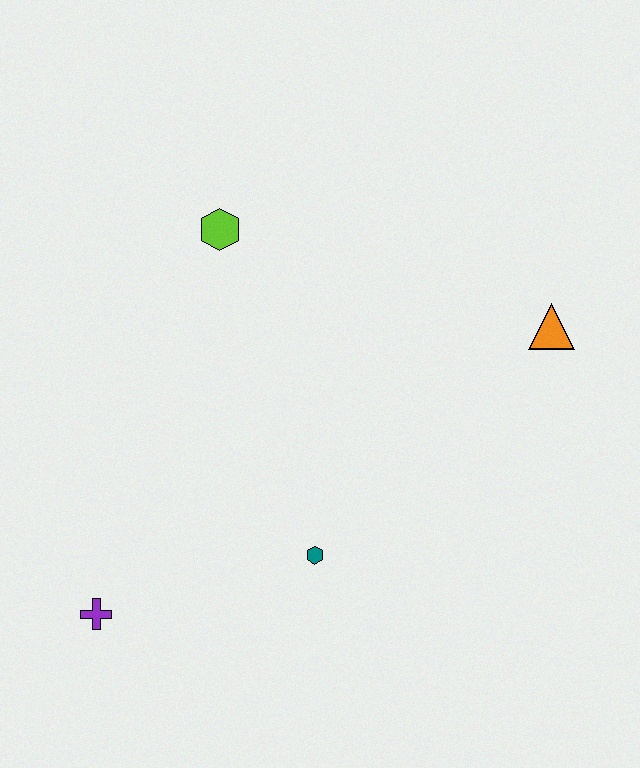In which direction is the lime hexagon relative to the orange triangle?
The lime hexagon is to the left of the orange triangle.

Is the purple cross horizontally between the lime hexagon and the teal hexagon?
No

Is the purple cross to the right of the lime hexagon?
No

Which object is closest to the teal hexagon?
The purple cross is closest to the teal hexagon.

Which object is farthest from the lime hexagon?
The purple cross is farthest from the lime hexagon.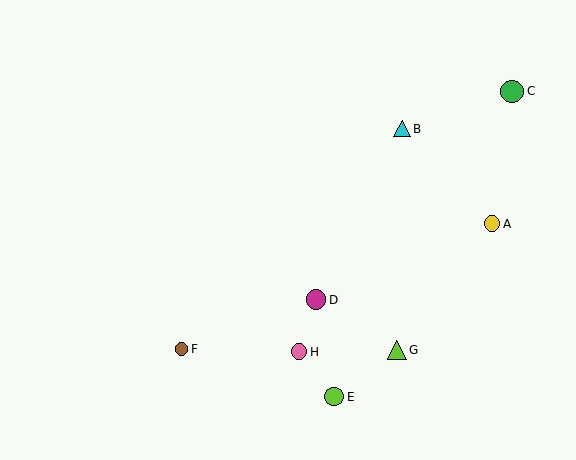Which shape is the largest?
The green circle (labeled C) is the largest.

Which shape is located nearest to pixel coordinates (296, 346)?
The pink circle (labeled H) at (299, 352) is nearest to that location.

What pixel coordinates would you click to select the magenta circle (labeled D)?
Click at (316, 300) to select the magenta circle D.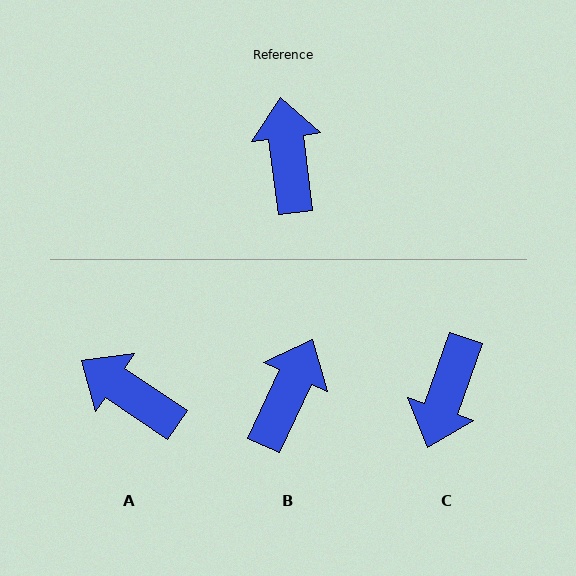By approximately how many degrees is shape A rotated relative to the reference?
Approximately 49 degrees counter-clockwise.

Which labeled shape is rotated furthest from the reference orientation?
C, about 153 degrees away.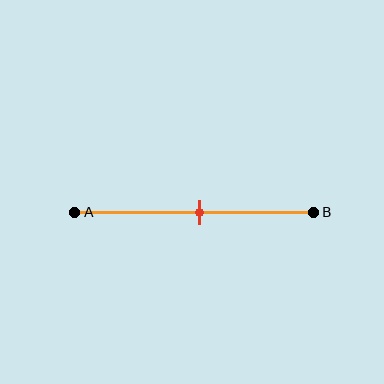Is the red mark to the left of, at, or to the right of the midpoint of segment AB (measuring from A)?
The red mark is approximately at the midpoint of segment AB.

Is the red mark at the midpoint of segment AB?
Yes, the mark is approximately at the midpoint.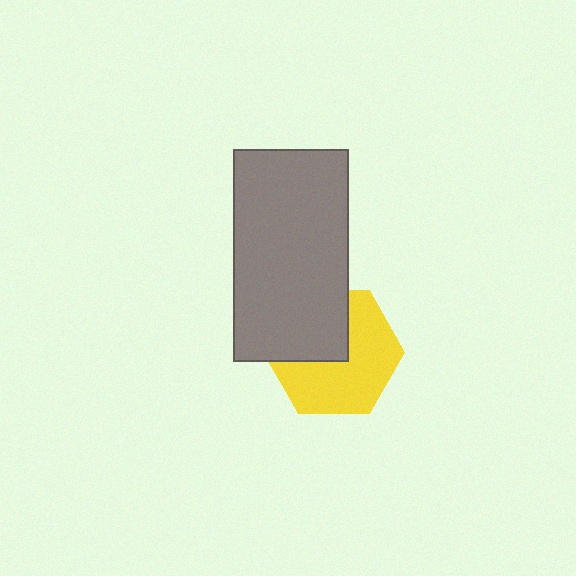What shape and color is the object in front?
The object in front is a gray rectangle.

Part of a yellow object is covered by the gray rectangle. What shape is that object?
It is a hexagon.